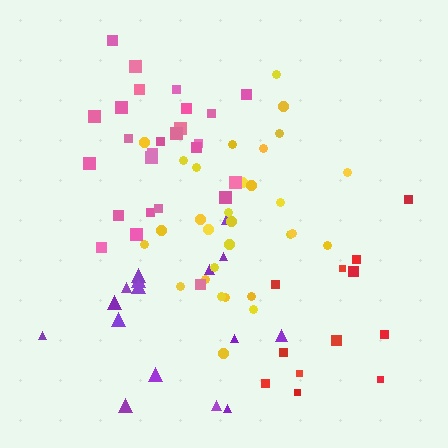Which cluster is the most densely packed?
Yellow.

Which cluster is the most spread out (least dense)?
Red.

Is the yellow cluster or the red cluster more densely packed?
Yellow.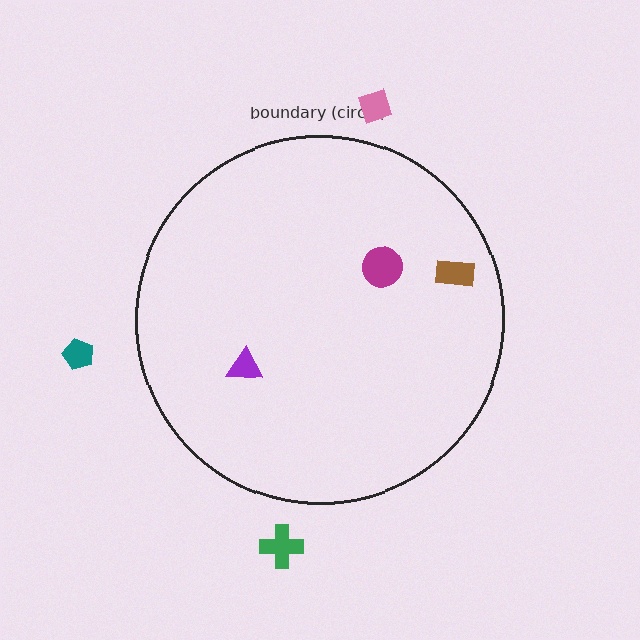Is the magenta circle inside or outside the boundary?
Inside.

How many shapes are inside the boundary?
3 inside, 3 outside.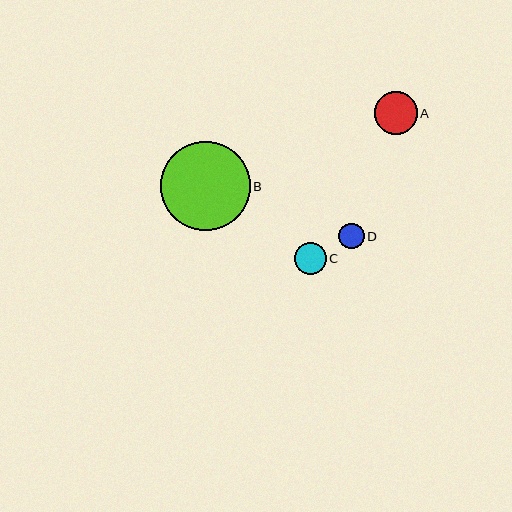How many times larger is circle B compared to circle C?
Circle B is approximately 2.8 times the size of circle C.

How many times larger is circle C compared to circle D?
Circle C is approximately 1.2 times the size of circle D.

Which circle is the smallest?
Circle D is the smallest with a size of approximately 26 pixels.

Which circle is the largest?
Circle B is the largest with a size of approximately 90 pixels.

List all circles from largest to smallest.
From largest to smallest: B, A, C, D.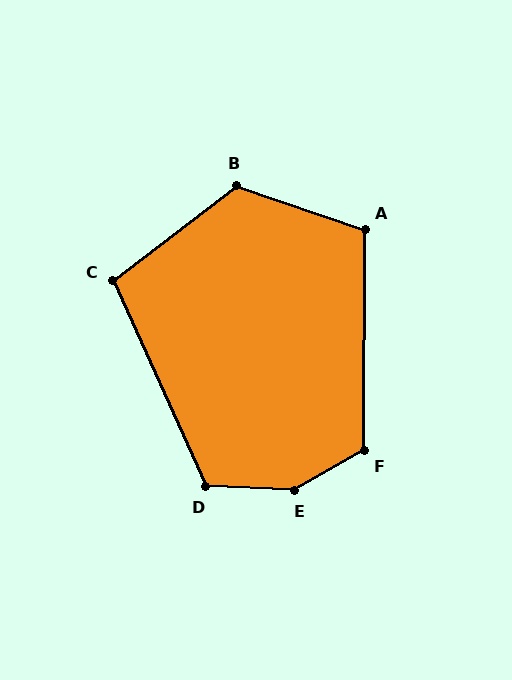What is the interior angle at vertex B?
Approximately 124 degrees (obtuse).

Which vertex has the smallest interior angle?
C, at approximately 103 degrees.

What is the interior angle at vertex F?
Approximately 120 degrees (obtuse).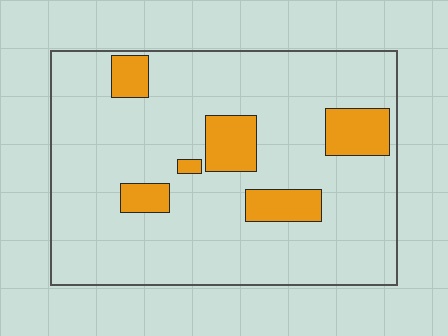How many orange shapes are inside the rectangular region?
6.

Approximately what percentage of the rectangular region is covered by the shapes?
Approximately 15%.